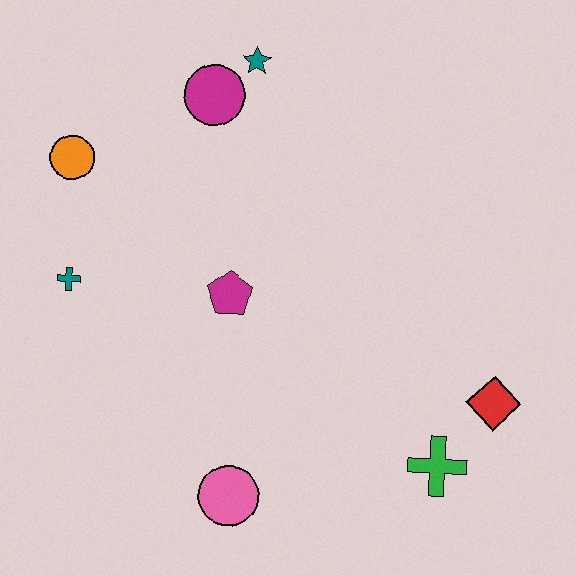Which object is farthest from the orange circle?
The red diamond is farthest from the orange circle.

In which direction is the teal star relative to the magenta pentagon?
The teal star is above the magenta pentagon.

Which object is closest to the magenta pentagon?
The teal cross is closest to the magenta pentagon.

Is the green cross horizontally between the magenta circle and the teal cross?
No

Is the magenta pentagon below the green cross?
No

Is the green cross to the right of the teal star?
Yes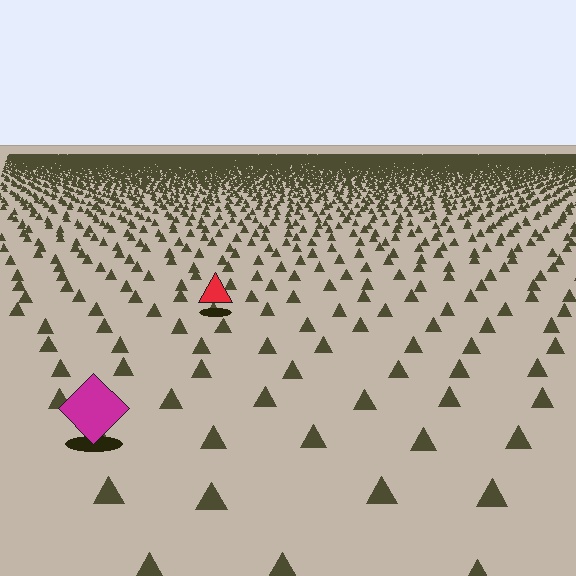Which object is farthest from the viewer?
The red triangle is farthest from the viewer. It appears smaller and the ground texture around it is denser.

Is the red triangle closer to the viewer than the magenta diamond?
No. The magenta diamond is closer — you can tell from the texture gradient: the ground texture is coarser near it.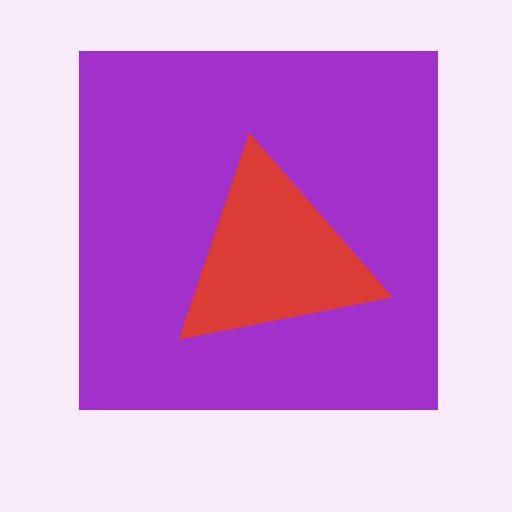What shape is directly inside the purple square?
The red triangle.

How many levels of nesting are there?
2.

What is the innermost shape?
The red triangle.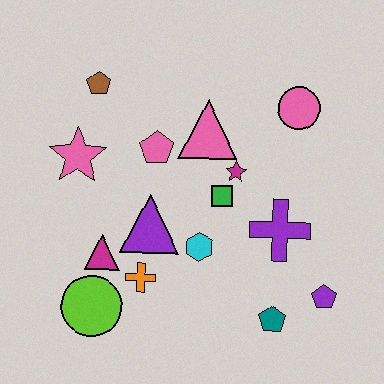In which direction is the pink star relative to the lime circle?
The pink star is above the lime circle.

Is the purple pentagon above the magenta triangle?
No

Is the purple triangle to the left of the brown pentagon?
No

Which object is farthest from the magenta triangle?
The pink circle is farthest from the magenta triangle.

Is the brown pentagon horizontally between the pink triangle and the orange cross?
No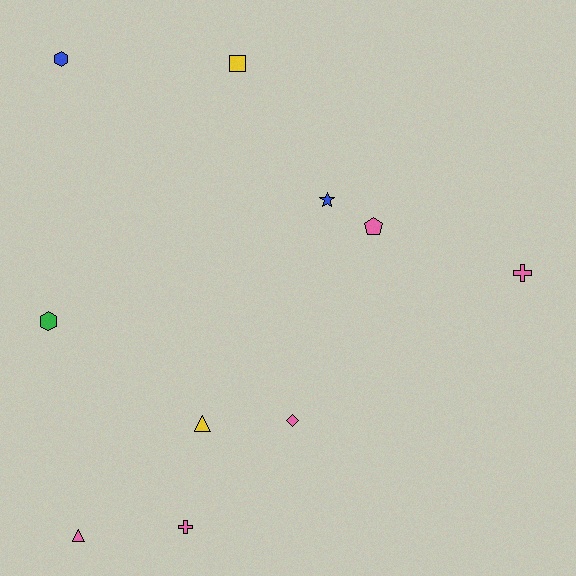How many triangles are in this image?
There are 2 triangles.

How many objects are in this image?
There are 10 objects.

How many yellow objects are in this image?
There are 2 yellow objects.